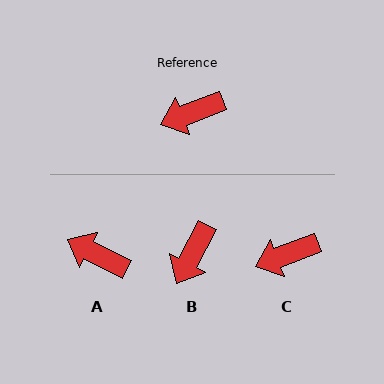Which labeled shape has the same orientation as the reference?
C.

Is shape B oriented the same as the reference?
No, it is off by about 41 degrees.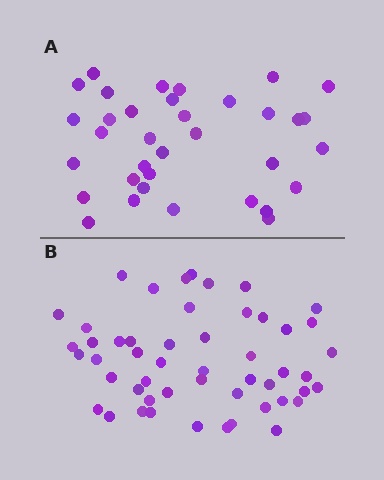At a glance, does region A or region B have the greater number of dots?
Region B (the bottom region) has more dots.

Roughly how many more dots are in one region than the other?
Region B has approximately 15 more dots than region A.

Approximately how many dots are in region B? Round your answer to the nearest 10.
About 50 dots. (The exact count is 51, which rounds to 50.)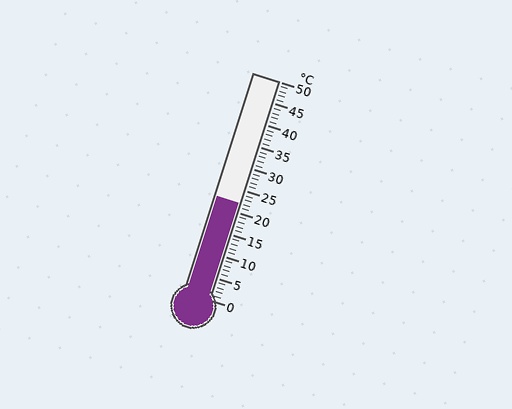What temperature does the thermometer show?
The thermometer shows approximately 22°C.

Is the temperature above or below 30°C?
The temperature is below 30°C.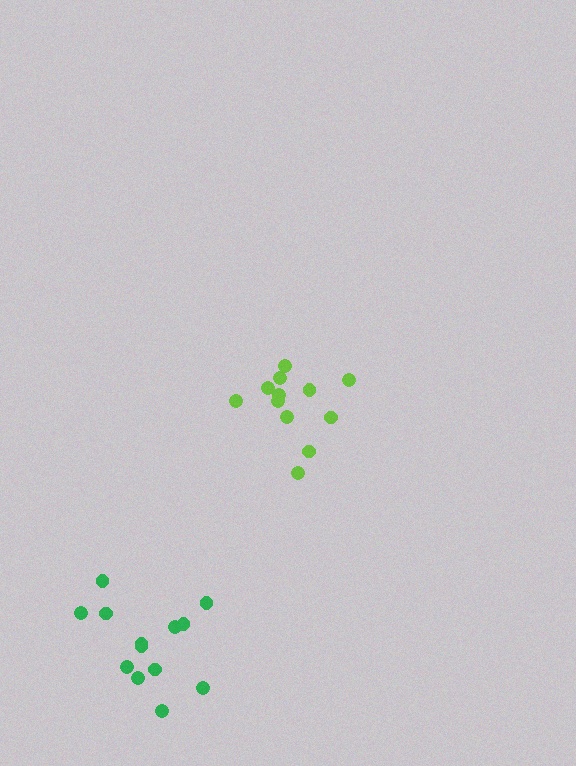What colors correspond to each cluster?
The clusters are colored: green, lime.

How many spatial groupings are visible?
There are 2 spatial groupings.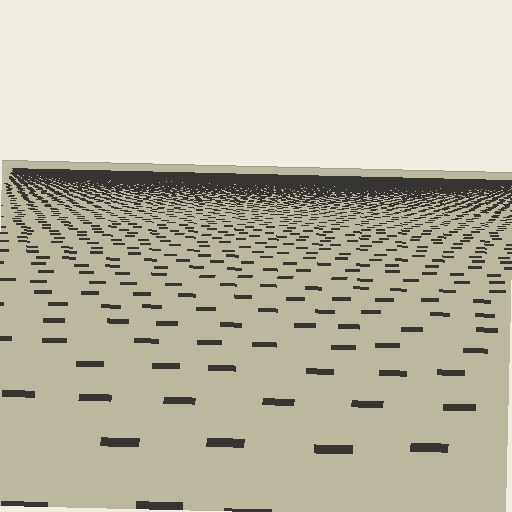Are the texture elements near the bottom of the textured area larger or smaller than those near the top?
Larger. Near the bottom, elements are closer to the viewer and appear at a bigger on-screen size.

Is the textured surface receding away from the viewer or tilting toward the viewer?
The surface is receding away from the viewer. Texture elements get smaller and denser toward the top.